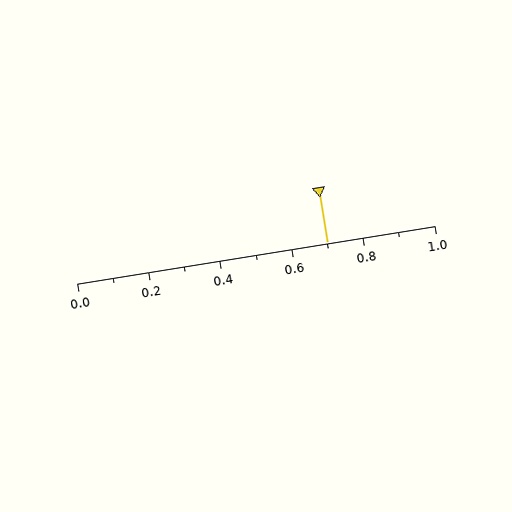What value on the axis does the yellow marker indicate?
The marker indicates approximately 0.7.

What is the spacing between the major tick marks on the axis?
The major ticks are spaced 0.2 apart.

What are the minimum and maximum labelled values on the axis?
The axis runs from 0.0 to 1.0.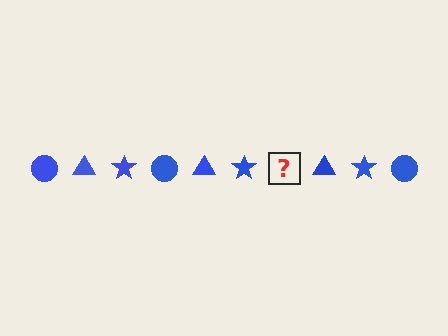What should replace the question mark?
The question mark should be replaced with a blue circle.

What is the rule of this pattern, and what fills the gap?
The rule is that the pattern cycles through circle, triangle, star shapes in blue. The gap should be filled with a blue circle.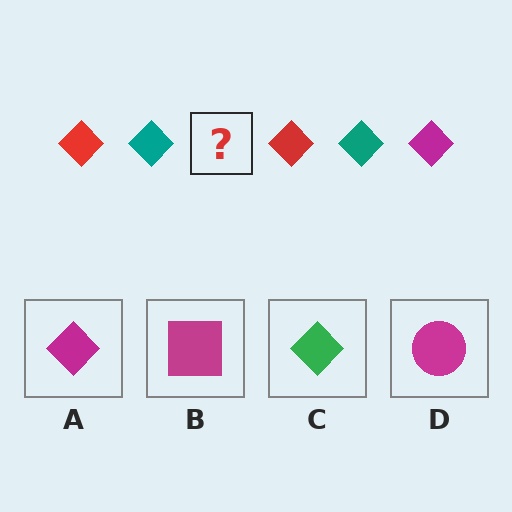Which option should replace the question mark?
Option A.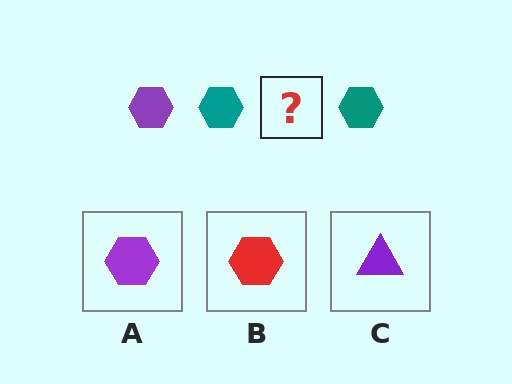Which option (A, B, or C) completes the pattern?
A.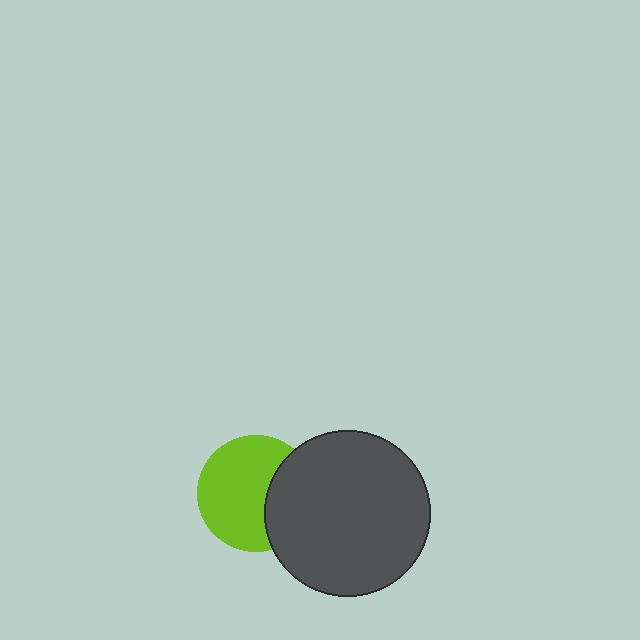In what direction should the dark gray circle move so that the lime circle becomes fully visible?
The dark gray circle should move right. That is the shortest direction to clear the overlap and leave the lime circle fully visible.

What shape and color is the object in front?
The object in front is a dark gray circle.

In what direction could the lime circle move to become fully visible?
The lime circle could move left. That would shift it out from behind the dark gray circle entirely.